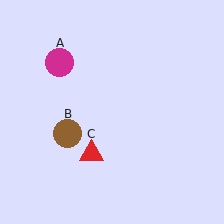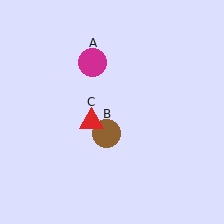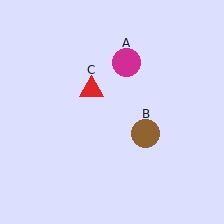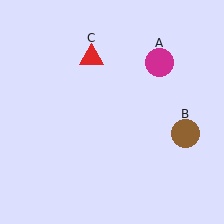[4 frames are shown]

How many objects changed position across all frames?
3 objects changed position: magenta circle (object A), brown circle (object B), red triangle (object C).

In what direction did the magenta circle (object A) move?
The magenta circle (object A) moved right.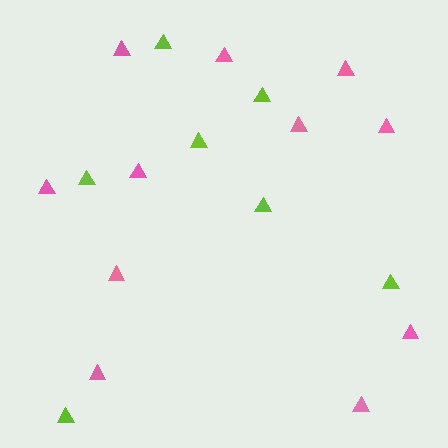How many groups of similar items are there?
There are 2 groups: one group of pink triangles (11) and one group of lime triangles (7).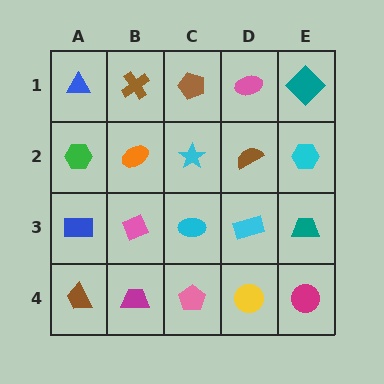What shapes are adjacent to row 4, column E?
A teal trapezoid (row 3, column E), a yellow circle (row 4, column D).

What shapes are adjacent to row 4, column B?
A pink diamond (row 3, column B), a brown trapezoid (row 4, column A), a pink pentagon (row 4, column C).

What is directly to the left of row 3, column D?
A cyan ellipse.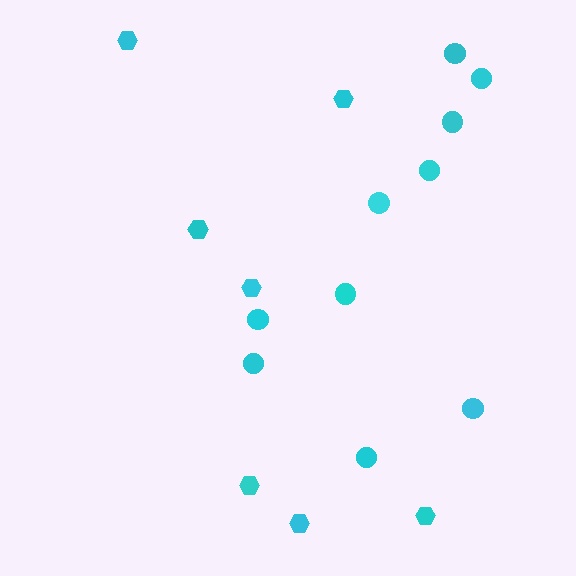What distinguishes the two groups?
There are 2 groups: one group of circles (10) and one group of hexagons (7).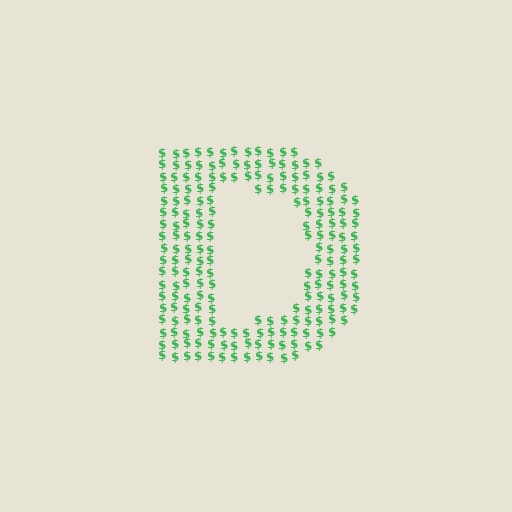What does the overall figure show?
The overall figure shows the letter D.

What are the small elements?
The small elements are dollar signs.